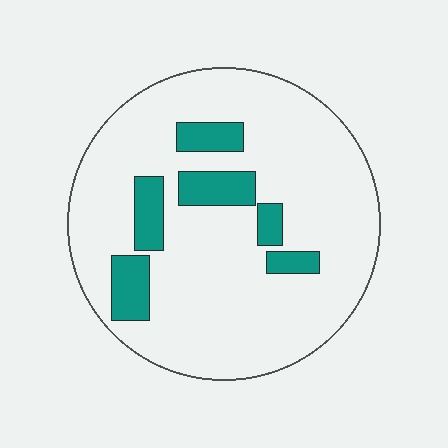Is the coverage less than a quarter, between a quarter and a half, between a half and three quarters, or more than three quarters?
Less than a quarter.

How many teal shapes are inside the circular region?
6.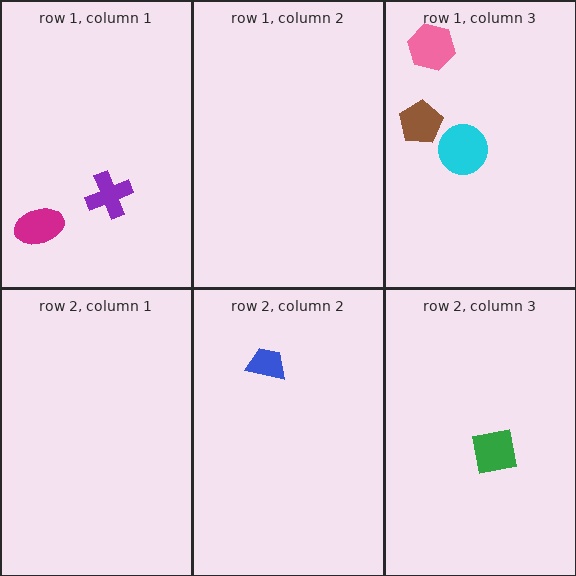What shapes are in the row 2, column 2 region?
The blue trapezoid.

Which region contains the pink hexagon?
The row 1, column 3 region.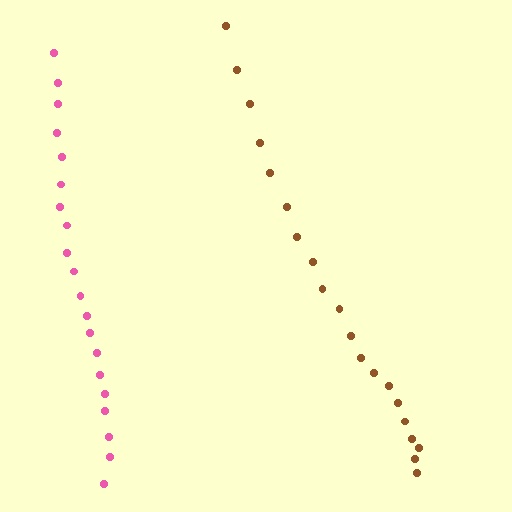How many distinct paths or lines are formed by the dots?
There are 2 distinct paths.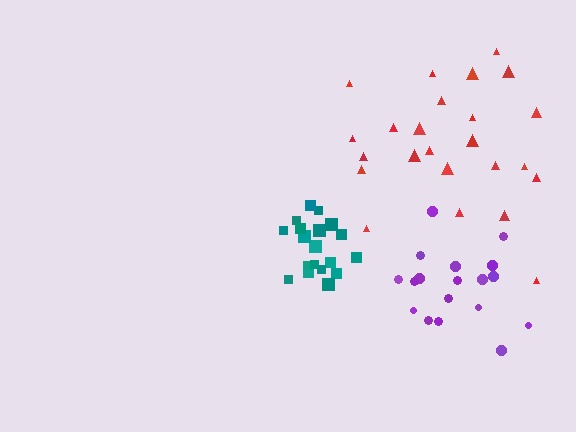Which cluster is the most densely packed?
Teal.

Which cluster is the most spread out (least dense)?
Red.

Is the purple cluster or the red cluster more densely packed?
Purple.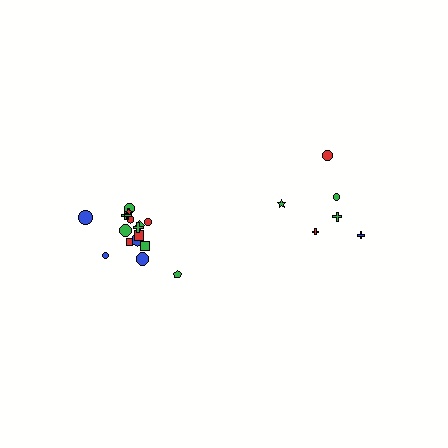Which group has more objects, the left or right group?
The left group.